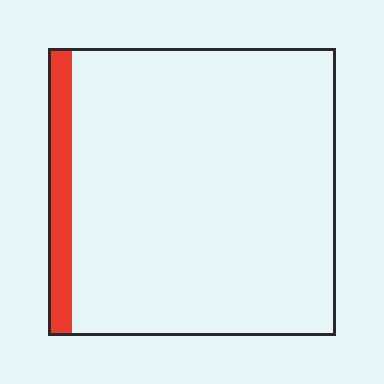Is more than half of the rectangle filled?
No.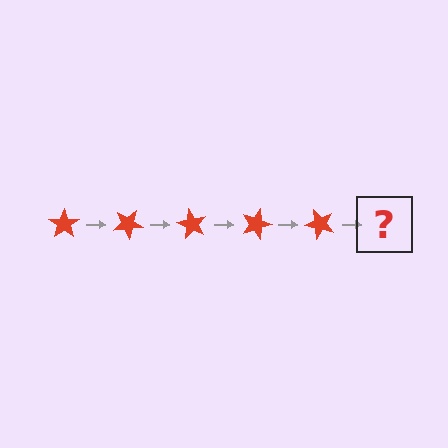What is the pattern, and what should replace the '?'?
The pattern is that the star rotates 30 degrees each step. The '?' should be a red star rotated 150 degrees.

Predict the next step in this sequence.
The next step is a red star rotated 150 degrees.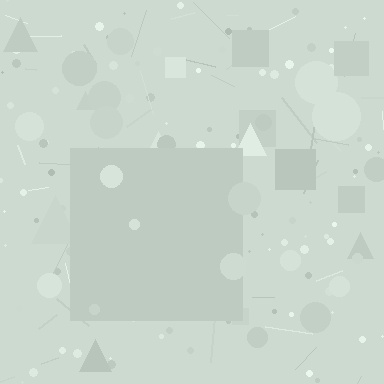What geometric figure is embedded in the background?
A square is embedded in the background.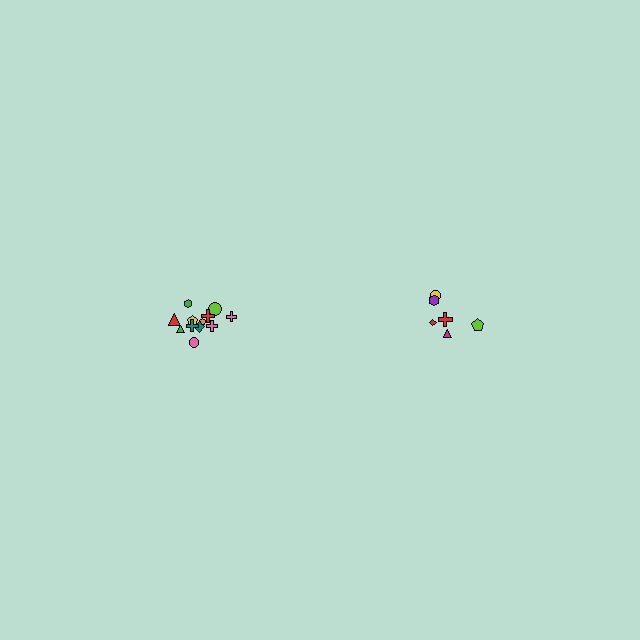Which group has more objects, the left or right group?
The left group.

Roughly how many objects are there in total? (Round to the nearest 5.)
Roughly 20 objects in total.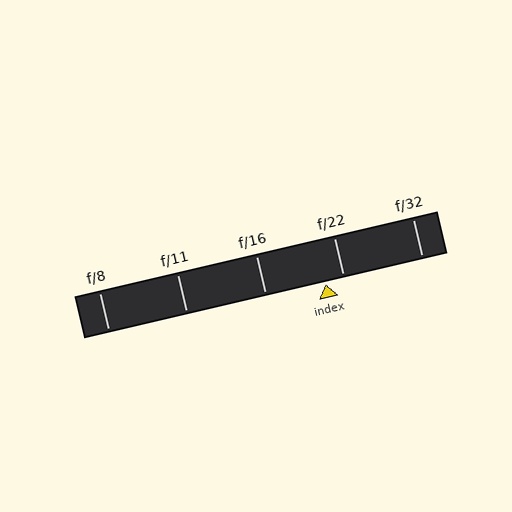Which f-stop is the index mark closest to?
The index mark is closest to f/22.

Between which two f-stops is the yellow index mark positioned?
The index mark is between f/16 and f/22.